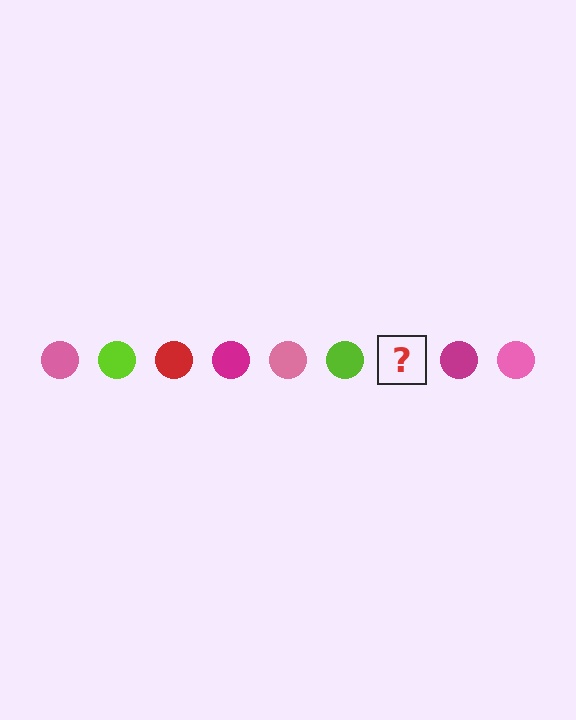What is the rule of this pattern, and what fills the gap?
The rule is that the pattern cycles through pink, lime, red, magenta circles. The gap should be filled with a red circle.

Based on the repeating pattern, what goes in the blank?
The blank should be a red circle.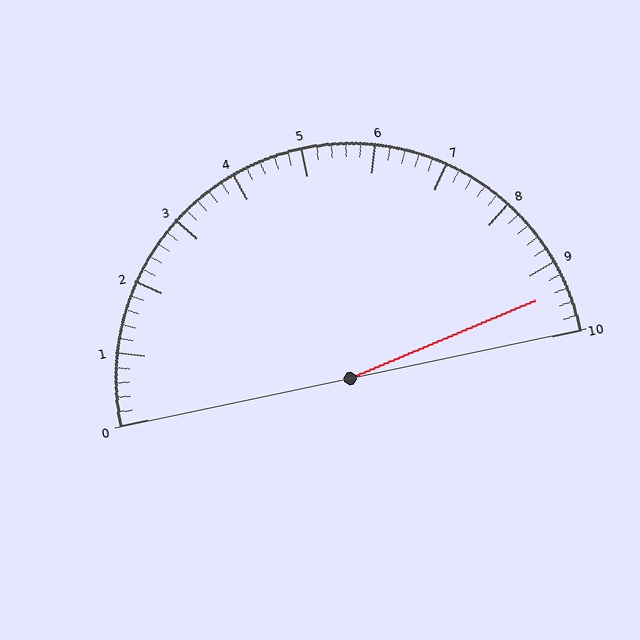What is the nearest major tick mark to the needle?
The nearest major tick mark is 9.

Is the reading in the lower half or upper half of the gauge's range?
The reading is in the upper half of the range (0 to 10).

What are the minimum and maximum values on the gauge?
The gauge ranges from 0 to 10.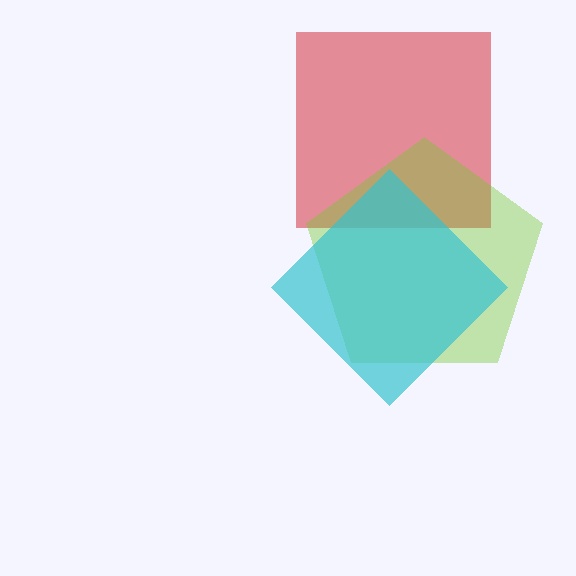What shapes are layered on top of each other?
The layered shapes are: a red square, a lime pentagon, a cyan diamond.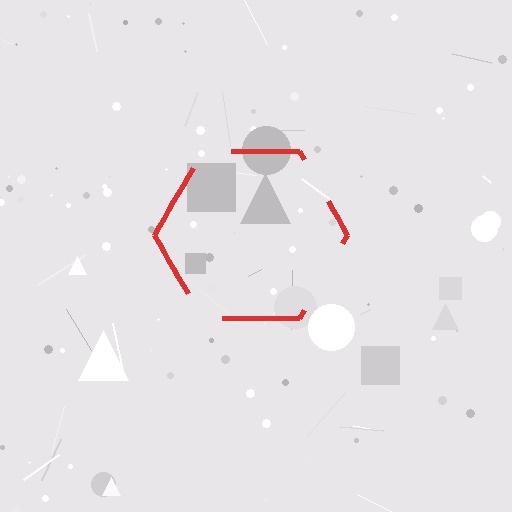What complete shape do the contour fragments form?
The contour fragments form a hexagon.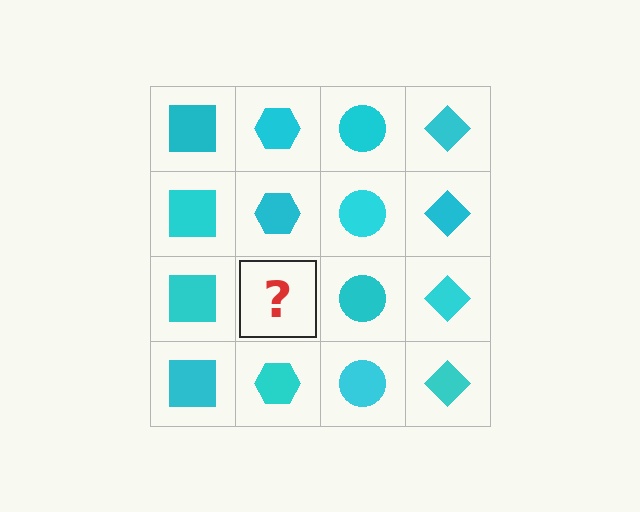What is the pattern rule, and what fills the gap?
The rule is that each column has a consistent shape. The gap should be filled with a cyan hexagon.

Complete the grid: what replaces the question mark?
The question mark should be replaced with a cyan hexagon.